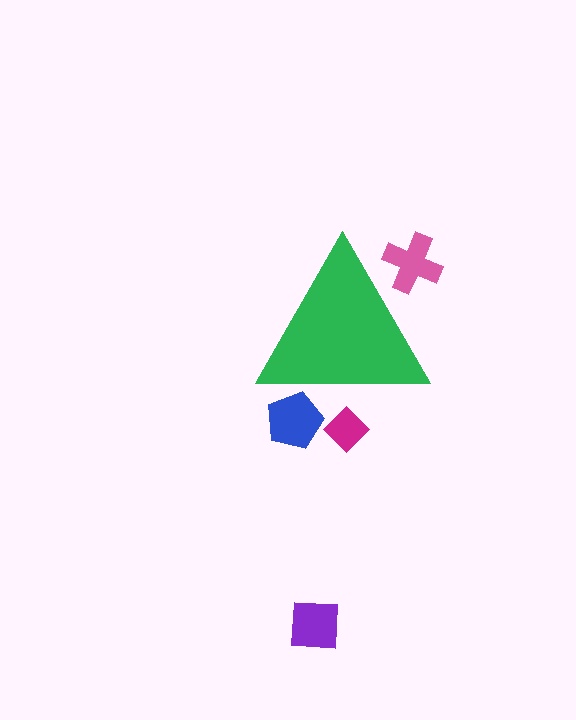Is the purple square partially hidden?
No, the purple square is fully visible.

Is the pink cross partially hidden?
Yes, the pink cross is partially hidden behind the green triangle.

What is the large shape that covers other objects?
A green triangle.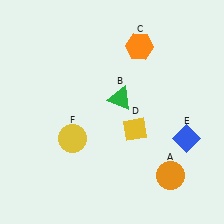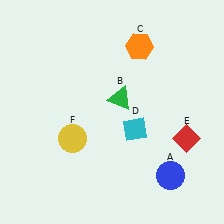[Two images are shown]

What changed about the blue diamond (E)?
In Image 1, E is blue. In Image 2, it changed to red.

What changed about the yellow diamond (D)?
In Image 1, D is yellow. In Image 2, it changed to cyan.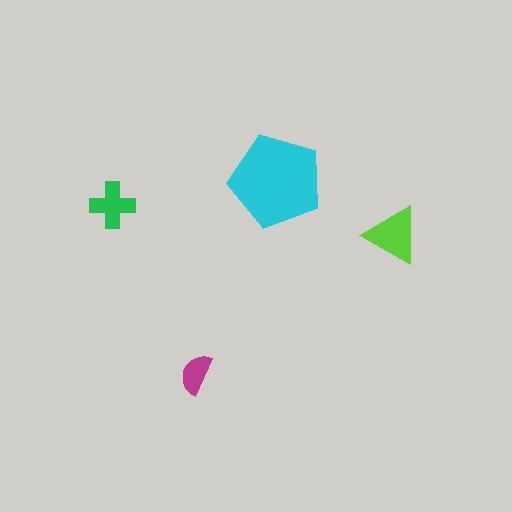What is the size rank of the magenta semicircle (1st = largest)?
4th.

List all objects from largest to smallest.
The cyan pentagon, the lime triangle, the green cross, the magenta semicircle.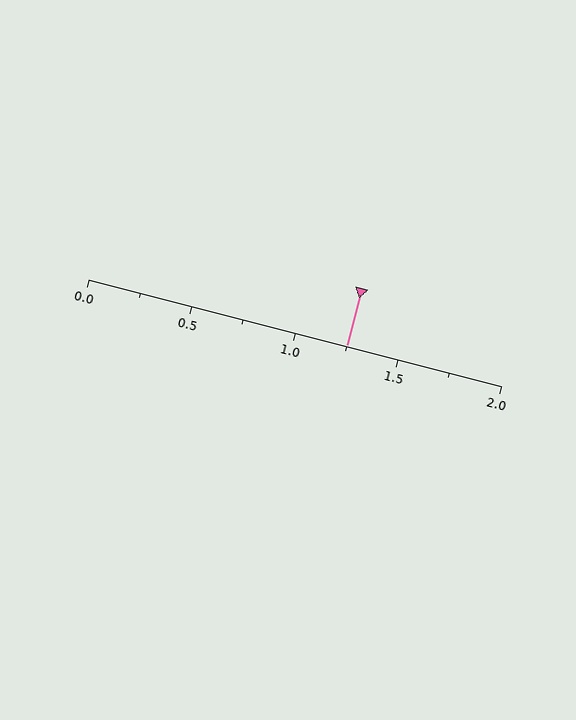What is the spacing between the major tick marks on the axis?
The major ticks are spaced 0.5 apart.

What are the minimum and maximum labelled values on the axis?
The axis runs from 0.0 to 2.0.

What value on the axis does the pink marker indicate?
The marker indicates approximately 1.25.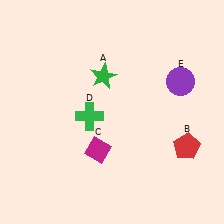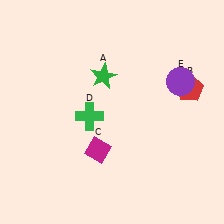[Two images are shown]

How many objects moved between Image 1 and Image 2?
1 object moved between the two images.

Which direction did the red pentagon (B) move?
The red pentagon (B) moved up.